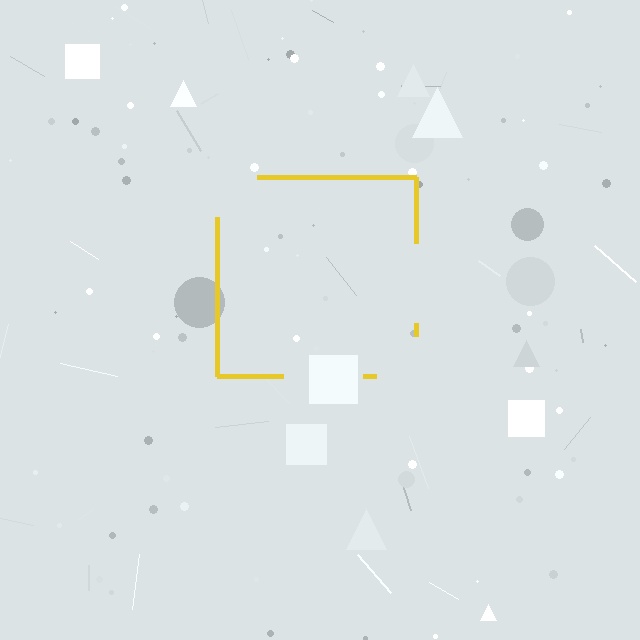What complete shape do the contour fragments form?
The contour fragments form a square.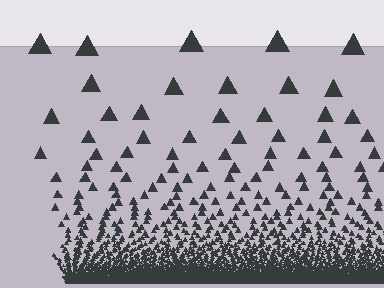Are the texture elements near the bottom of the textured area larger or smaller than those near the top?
Smaller. The gradient is inverted — elements near the bottom are smaller and denser.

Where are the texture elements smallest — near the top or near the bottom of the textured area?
Near the bottom.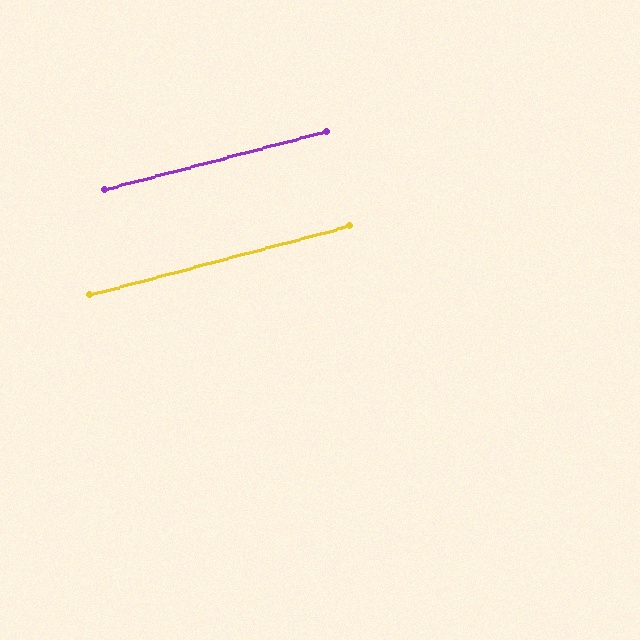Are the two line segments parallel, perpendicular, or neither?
Parallel — their directions differ by only 0.4°.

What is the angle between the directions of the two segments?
Approximately 0 degrees.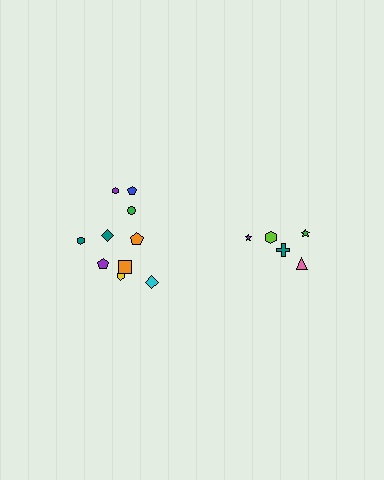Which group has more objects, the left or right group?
The left group.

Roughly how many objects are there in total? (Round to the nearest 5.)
Roughly 15 objects in total.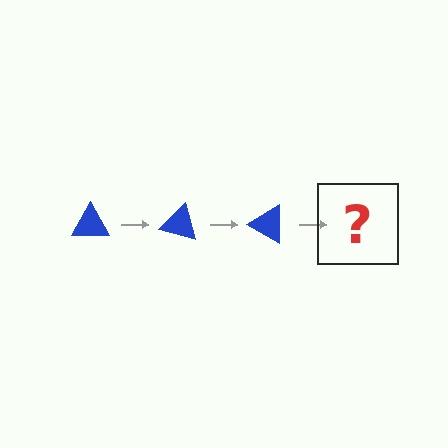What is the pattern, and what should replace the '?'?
The pattern is that the triangle rotates 15 degrees each step. The '?' should be a blue triangle rotated 45 degrees.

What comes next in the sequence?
The next element should be a blue triangle rotated 45 degrees.